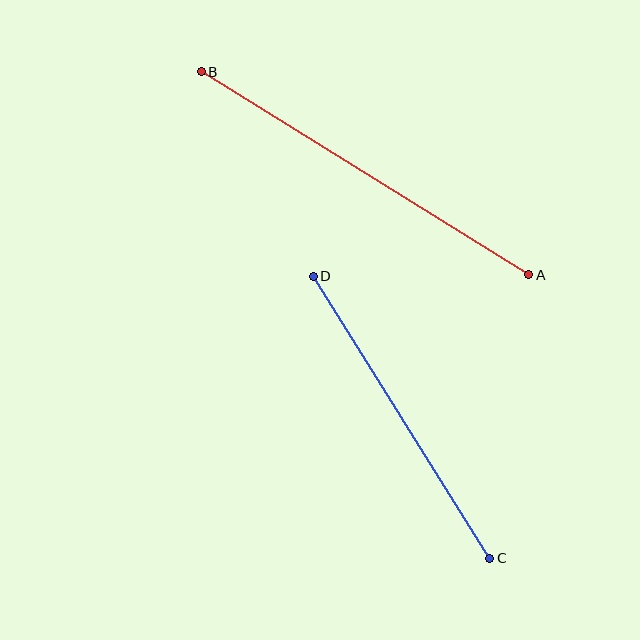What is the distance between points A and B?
The distance is approximately 385 pixels.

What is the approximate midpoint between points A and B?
The midpoint is at approximately (365, 173) pixels.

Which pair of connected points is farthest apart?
Points A and B are farthest apart.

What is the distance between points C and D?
The distance is approximately 333 pixels.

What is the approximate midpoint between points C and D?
The midpoint is at approximately (401, 417) pixels.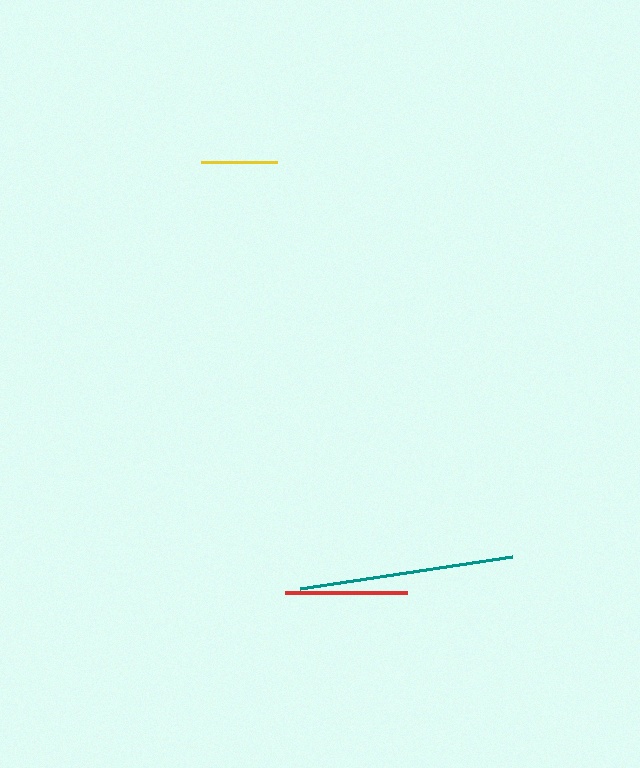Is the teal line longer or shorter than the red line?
The teal line is longer than the red line.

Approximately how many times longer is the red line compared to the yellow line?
The red line is approximately 1.6 times the length of the yellow line.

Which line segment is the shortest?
The yellow line is the shortest at approximately 76 pixels.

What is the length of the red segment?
The red segment is approximately 122 pixels long.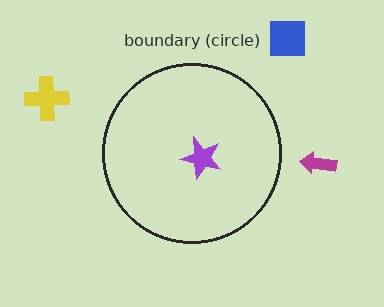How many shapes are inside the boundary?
1 inside, 3 outside.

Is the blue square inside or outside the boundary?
Outside.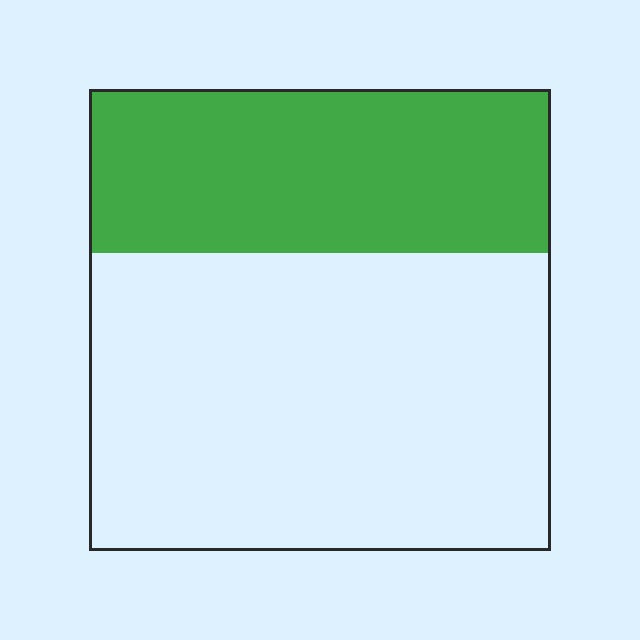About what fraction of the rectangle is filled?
About three eighths (3/8).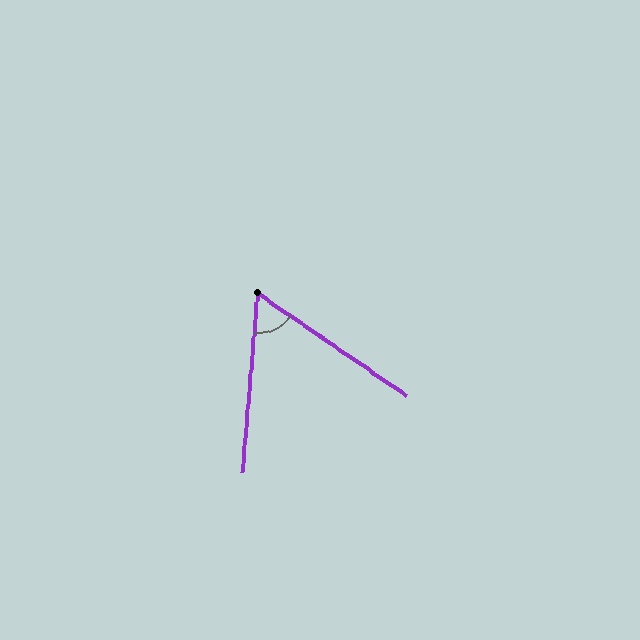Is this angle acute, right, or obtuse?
It is acute.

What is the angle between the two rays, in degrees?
Approximately 61 degrees.